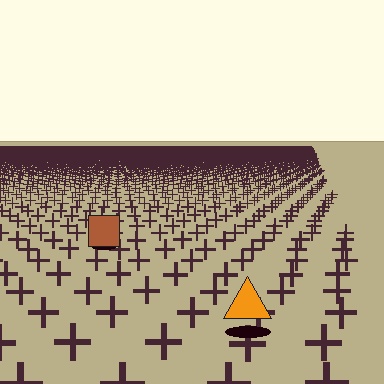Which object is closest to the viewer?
The orange triangle is closest. The texture marks near it are larger and more spread out.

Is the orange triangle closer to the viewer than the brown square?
Yes. The orange triangle is closer — you can tell from the texture gradient: the ground texture is coarser near it.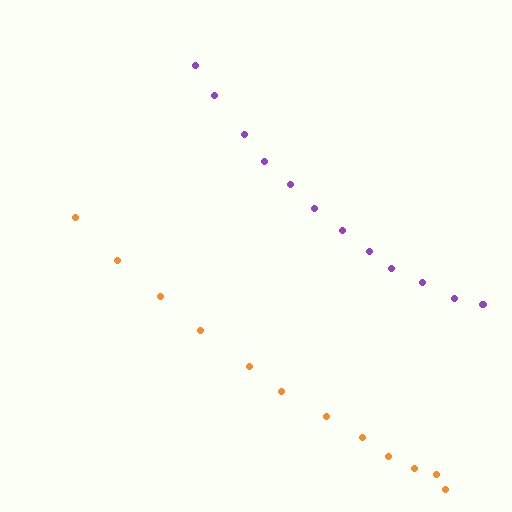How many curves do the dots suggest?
There are 2 distinct paths.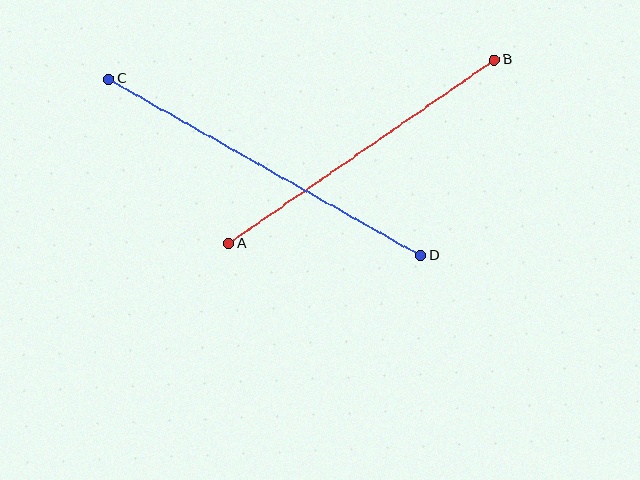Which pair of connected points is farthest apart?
Points C and D are farthest apart.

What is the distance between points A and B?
The distance is approximately 323 pixels.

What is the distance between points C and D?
The distance is approximately 358 pixels.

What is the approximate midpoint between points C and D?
The midpoint is at approximately (265, 167) pixels.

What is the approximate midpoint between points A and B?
The midpoint is at approximately (362, 152) pixels.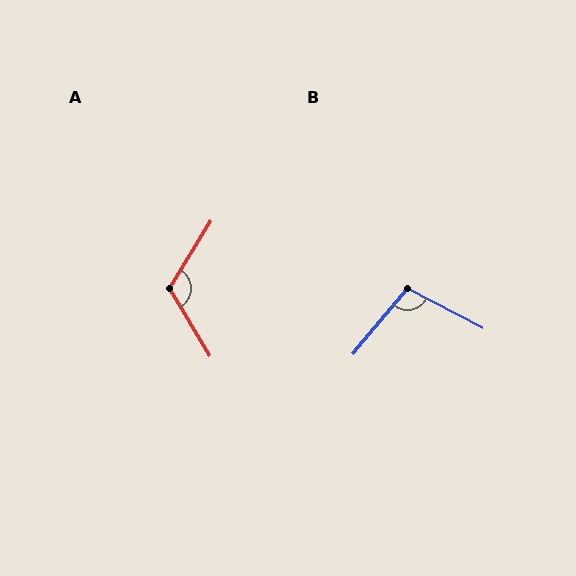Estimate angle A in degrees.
Approximately 118 degrees.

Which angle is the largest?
A, at approximately 118 degrees.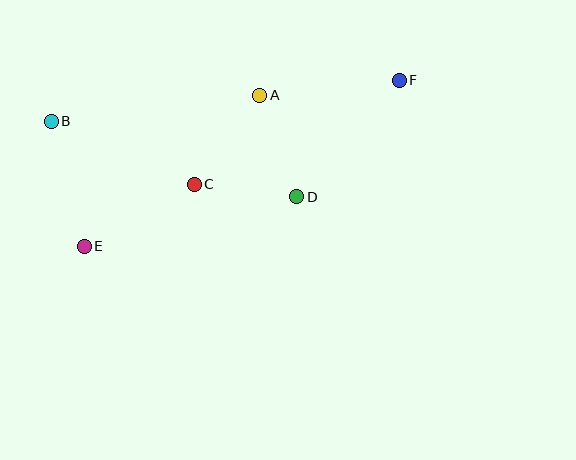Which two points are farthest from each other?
Points E and F are farthest from each other.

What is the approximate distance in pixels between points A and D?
The distance between A and D is approximately 108 pixels.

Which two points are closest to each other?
Points C and D are closest to each other.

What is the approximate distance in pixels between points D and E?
The distance between D and E is approximately 218 pixels.